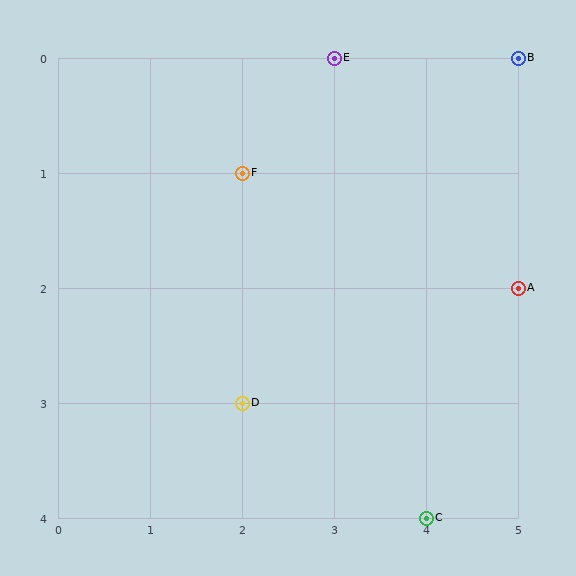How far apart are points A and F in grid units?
Points A and F are 3 columns and 1 row apart (about 3.2 grid units diagonally).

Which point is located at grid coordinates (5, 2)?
Point A is at (5, 2).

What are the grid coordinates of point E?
Point E is at grid coordinates (3, 0).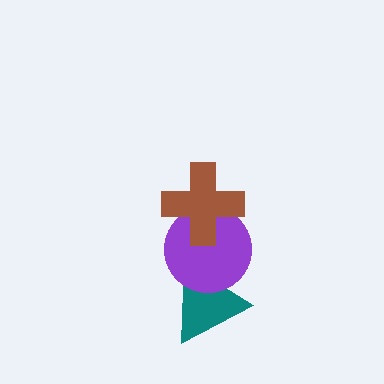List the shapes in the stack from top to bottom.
From top to bottom: the brown cross, the purple circle, the teal triangle.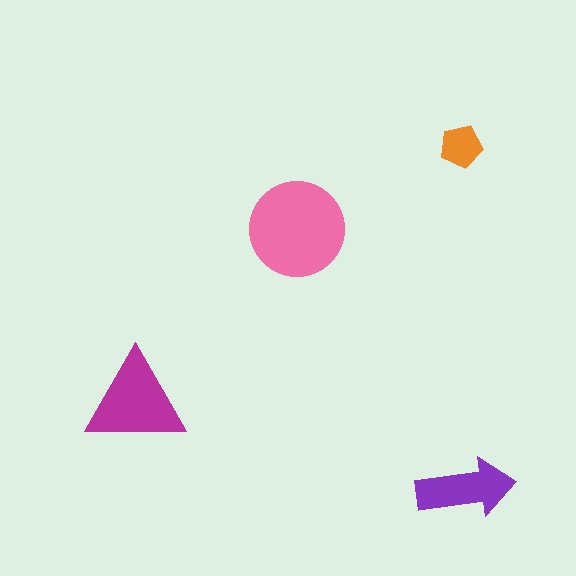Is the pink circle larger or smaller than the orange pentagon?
Larger.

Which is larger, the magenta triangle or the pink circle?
The pink circle.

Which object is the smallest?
The orange pentagon.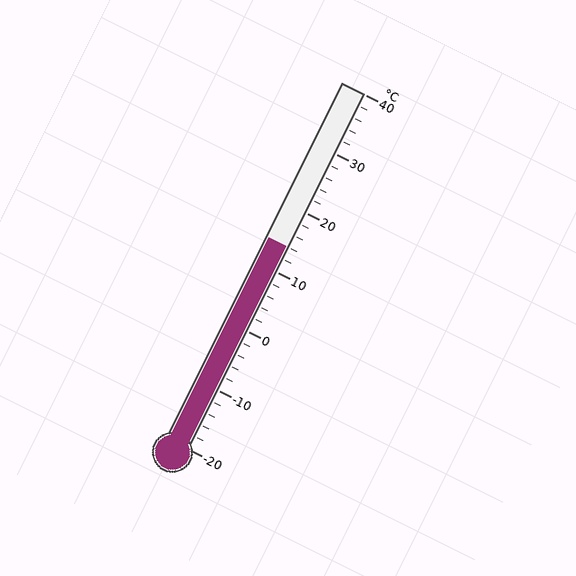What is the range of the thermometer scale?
The thermometer scale ranges from -20°C to 40°C.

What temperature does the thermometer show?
The thermometer shows approximately 14°C.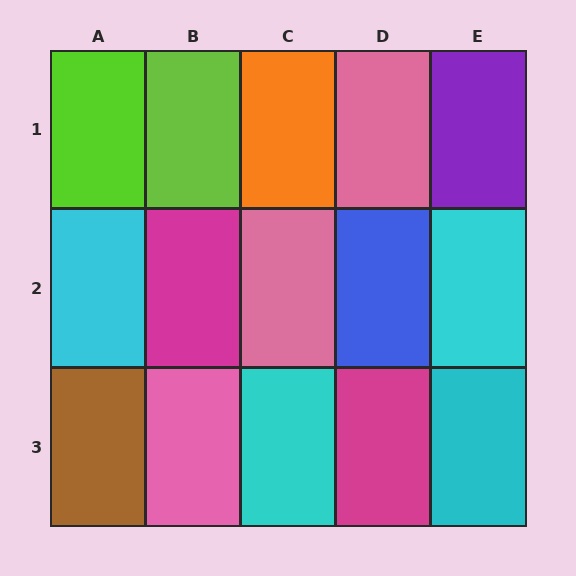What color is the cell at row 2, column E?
Cyan.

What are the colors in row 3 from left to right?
Brown, pink, cyan, magenta, cyan.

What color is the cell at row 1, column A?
Lime.